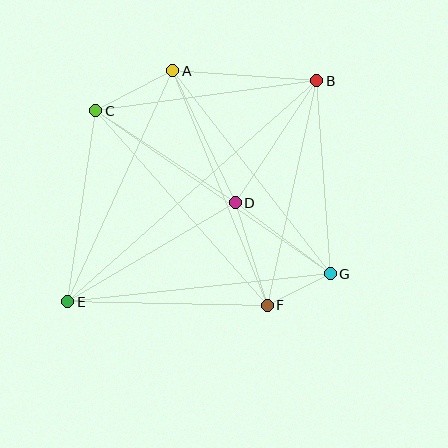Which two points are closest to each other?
Points F and G are closest to each other.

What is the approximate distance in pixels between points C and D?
The distance between C and D is approximately 167 pixels.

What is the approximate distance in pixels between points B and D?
The distance between B and D is approximately 147 pixels.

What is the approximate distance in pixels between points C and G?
The distance between C and G is approximately 286 pixels.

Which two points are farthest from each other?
Points B and E are farthest from each other.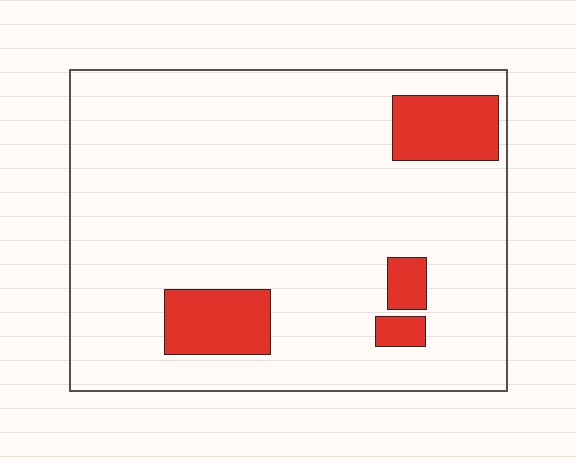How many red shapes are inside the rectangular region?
4.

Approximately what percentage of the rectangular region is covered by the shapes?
Approximately 15%.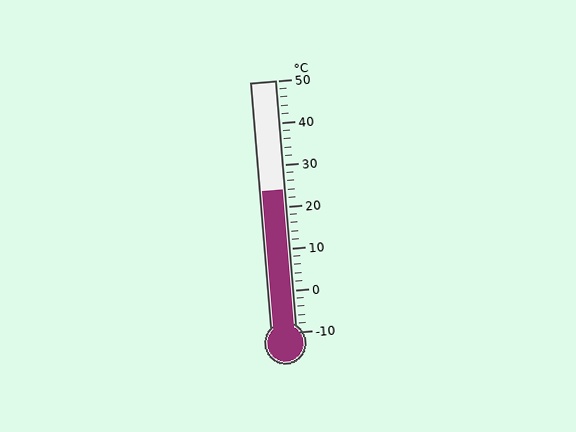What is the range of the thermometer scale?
The thermometer scale ranges from -10°C to 50°C.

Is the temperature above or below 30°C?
The temperature is below 30°C.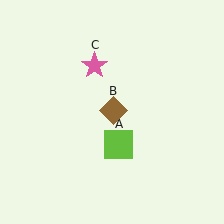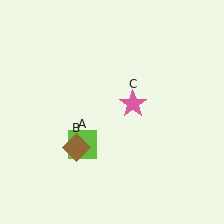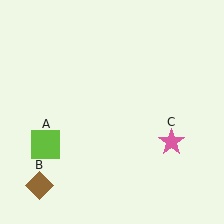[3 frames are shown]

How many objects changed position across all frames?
3 objects changed position: lime square (object A), brown diamond (object B), pink star (object C).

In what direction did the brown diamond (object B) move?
The brown diamond (object B) moved down and to the left.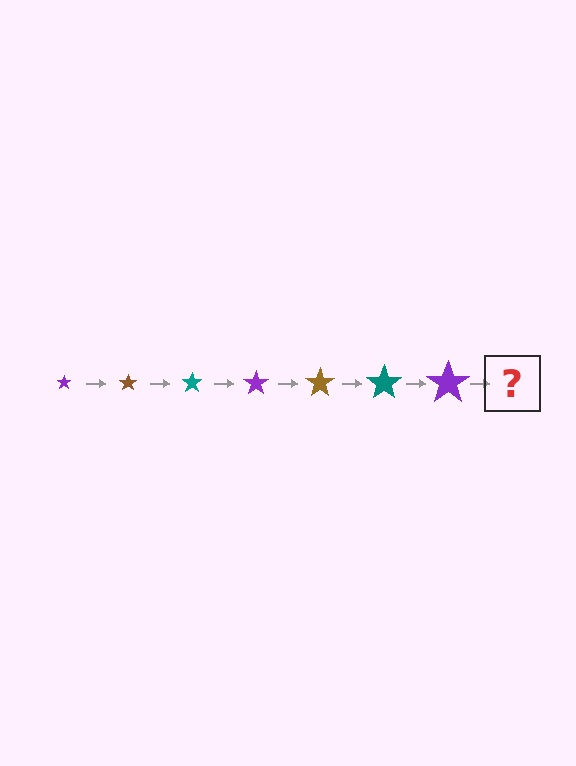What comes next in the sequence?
The next element should be a brown star, larger than the previous one.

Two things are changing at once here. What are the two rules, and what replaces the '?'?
The two rules are that the star grows larger each step and the color cycles through purple, brown, and teal. The '?' should be a brown star, larger than the previous one.